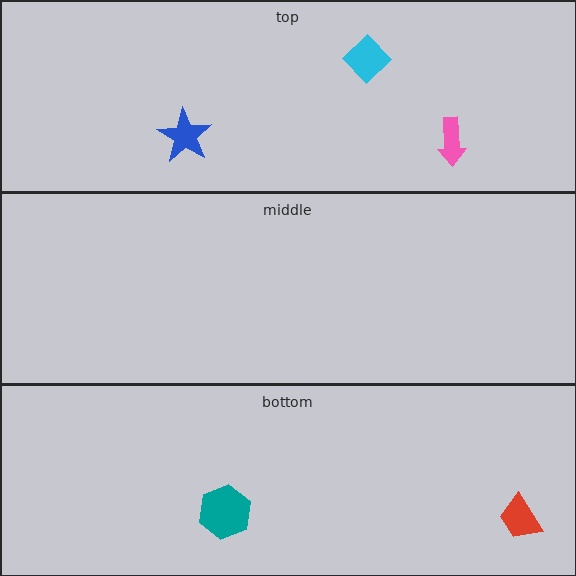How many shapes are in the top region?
3.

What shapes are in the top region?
The blue star, the pink arrow, the cyan diamond.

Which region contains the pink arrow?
The top region.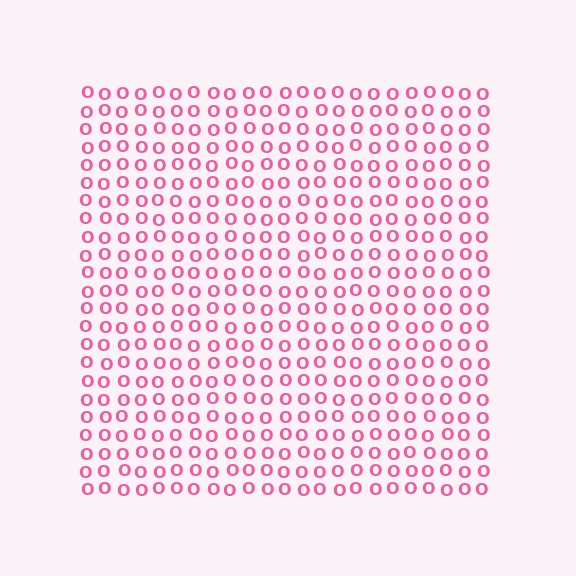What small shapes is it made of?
It is made of small letter O's.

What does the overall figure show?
The overall figure shows a square.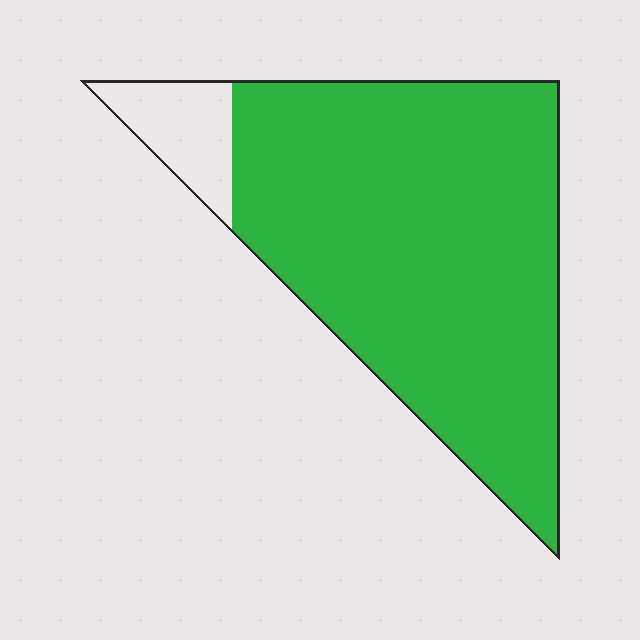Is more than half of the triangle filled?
Yes.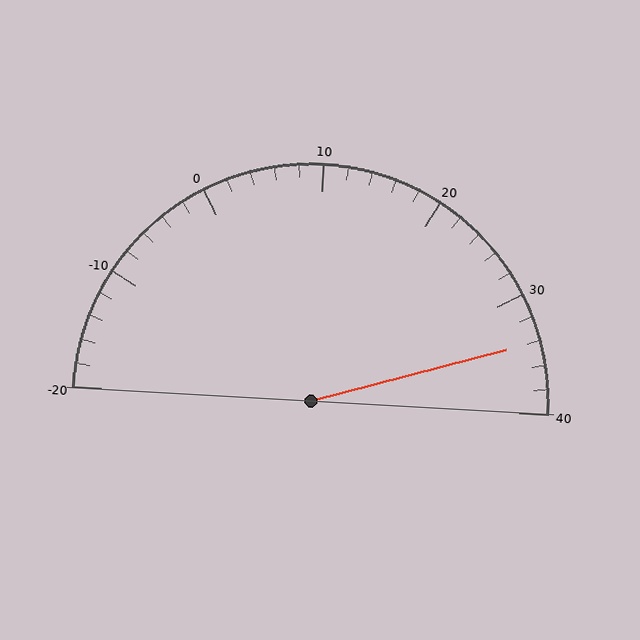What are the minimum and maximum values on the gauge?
The gauge ranges from -20 to 40.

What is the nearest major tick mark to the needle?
The nearest major tick mark is 30.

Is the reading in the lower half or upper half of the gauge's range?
The reading is in the upper half of the range (-20 to 40).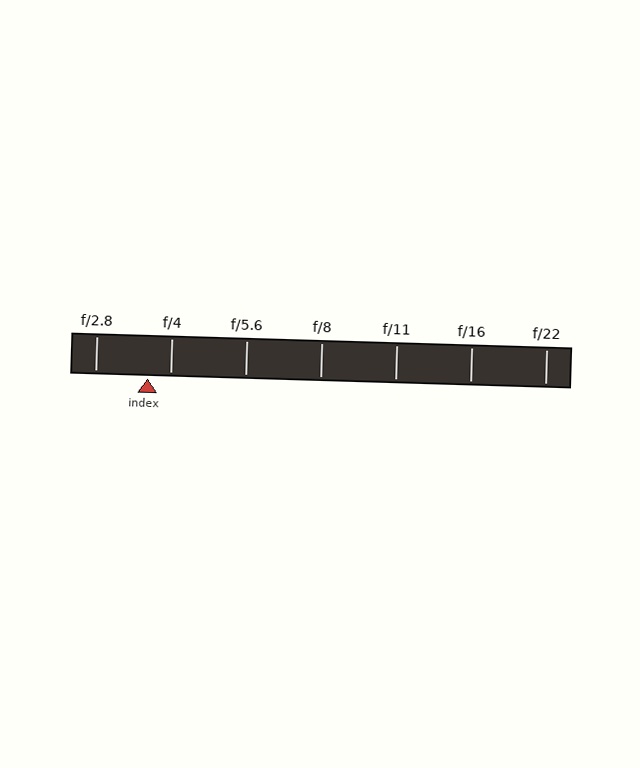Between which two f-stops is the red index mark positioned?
The index mark is between f/2.8 and f/4.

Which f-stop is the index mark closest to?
The index mark is closest to f/4.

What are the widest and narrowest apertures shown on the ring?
The widest aperture shown is f/2.8 and the narrowest is f/22.